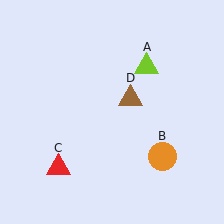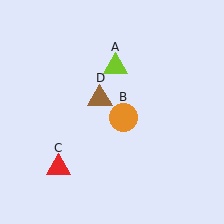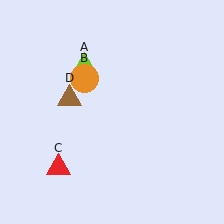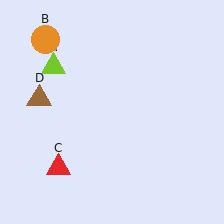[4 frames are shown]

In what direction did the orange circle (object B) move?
The orange circle (object B) moved up and to the left.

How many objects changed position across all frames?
3 objects changed position: lime triangle (object A), orange circle (object B), brown triangle (object D).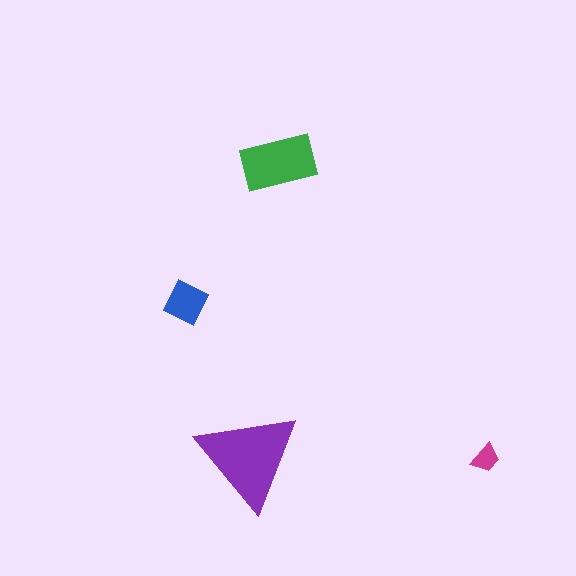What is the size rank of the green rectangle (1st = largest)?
2nd.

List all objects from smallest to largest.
The magenta trapezoid, the blue diamond, the green rectangle, the purple triangle.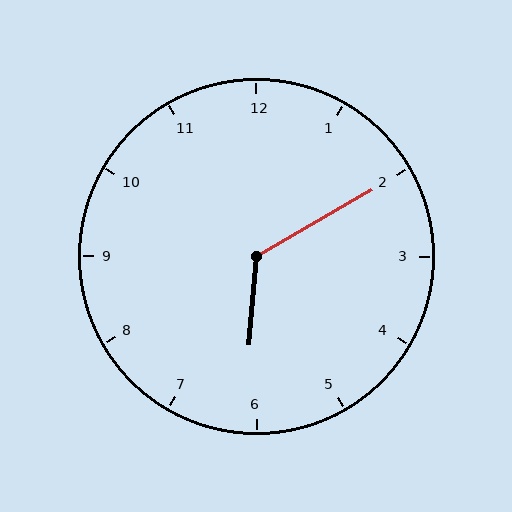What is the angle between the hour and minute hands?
Approximately 125 degrees.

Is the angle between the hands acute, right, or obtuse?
It is obtuse.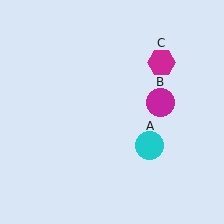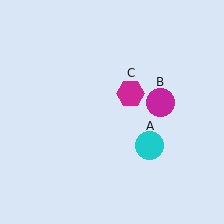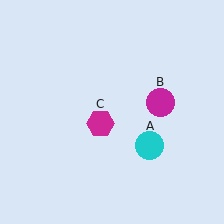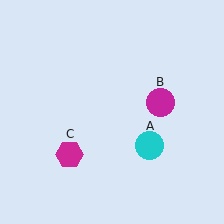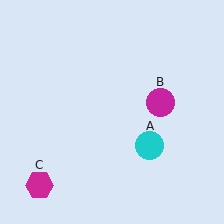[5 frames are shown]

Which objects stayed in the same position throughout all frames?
Cyan circle (object A) and magenta circle (object B) remained stationary.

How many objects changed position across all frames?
1 object changed position: magenta hexagon (object C).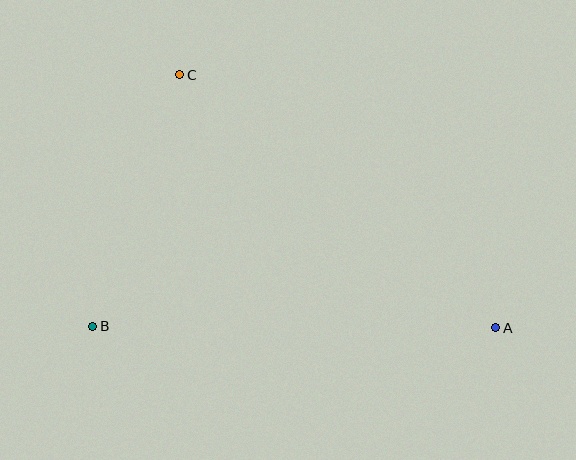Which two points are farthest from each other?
Points A and C are farthest from each other.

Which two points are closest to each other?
Points B and C are closest to each other.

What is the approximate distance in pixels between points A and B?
The distance between A and B is approximately 403 pixels.